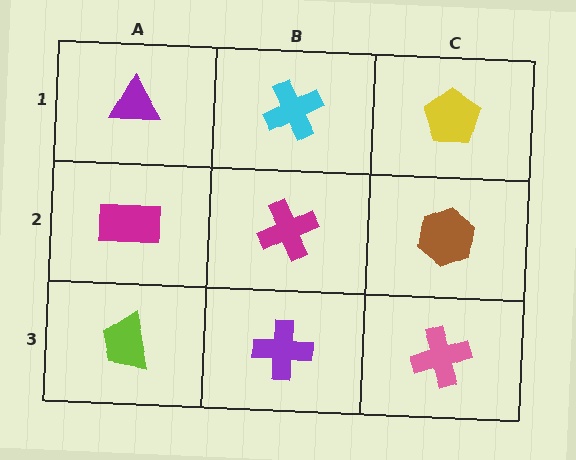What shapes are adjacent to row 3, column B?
A magenta cross (row 2, column B), a lime trapezoid (row 3, column A), a pink cross (row 3, column C).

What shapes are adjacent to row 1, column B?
A magenta cross (row 2, column B), a purple triangle (row 1, column A), a yellow pentagon (row 1, column C).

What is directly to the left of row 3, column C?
A purple cross.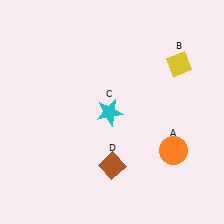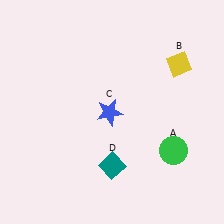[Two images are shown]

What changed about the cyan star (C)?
In Image 1, C is cyan. In Image 2, it changed to blue.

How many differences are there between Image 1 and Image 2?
There are 3 differences between the two images.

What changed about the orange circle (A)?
In Image 1, A is orange. In Image 2, it changed to green.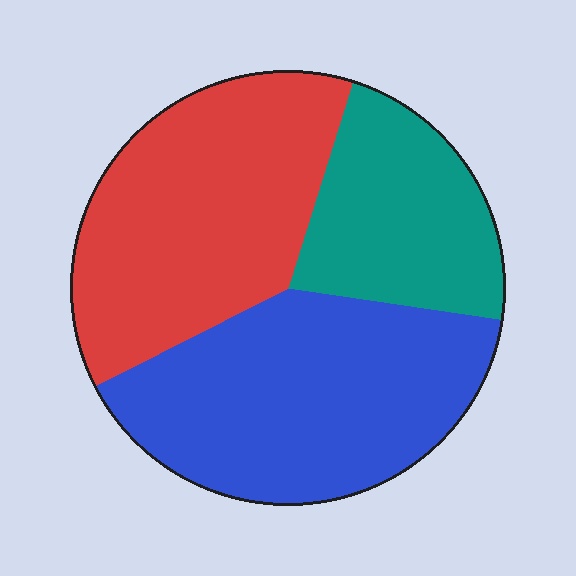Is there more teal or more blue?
Blue.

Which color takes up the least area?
Teal, at roughly 20%.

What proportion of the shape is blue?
Blue takes up between a quarter and a half of the shape.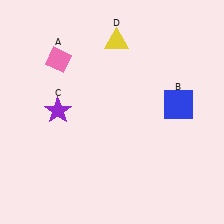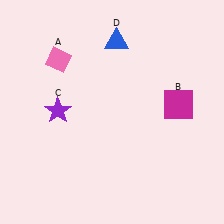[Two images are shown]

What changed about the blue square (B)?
In Image 1, B is blue. In Image 2, it changed to magenta.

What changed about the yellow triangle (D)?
In Image 1, D is yellow. In Image 2, it changed to blue.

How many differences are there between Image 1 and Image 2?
There are 2 differences between the two images.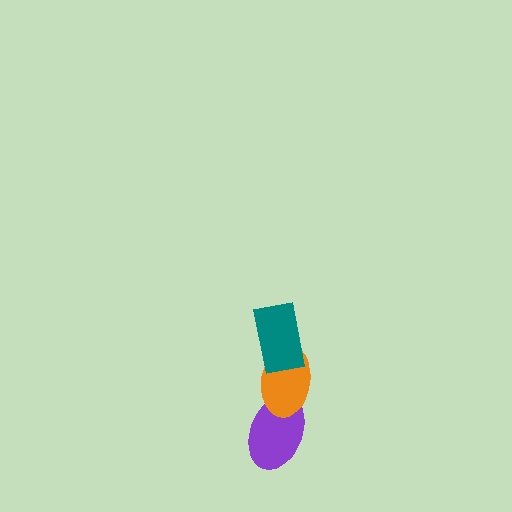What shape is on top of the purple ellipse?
The orange ellipse is on top of the purple ellipse.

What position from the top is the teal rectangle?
The teal rectangle is 1st from the top.